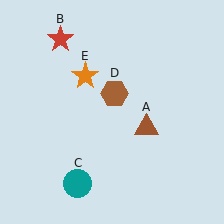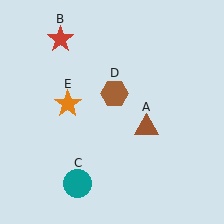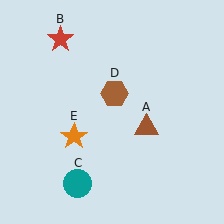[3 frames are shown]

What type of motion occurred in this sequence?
The orange star (object E) rotated counterclockwise around the center of the scene.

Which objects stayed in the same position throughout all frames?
Brown triangle (object A) and red star (object B) and teal circle (object C) and brown hexagon (object D) remained stationary.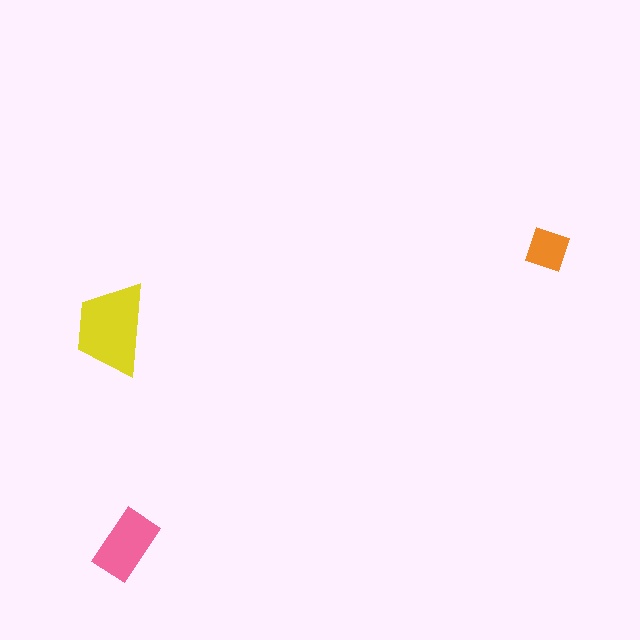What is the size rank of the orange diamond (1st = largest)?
3rd.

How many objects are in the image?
There are 3 objects in the image.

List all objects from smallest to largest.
The orange diamond, the pink rectangle, the yellow trapezoid.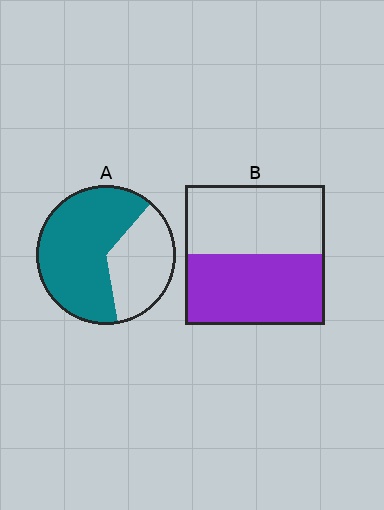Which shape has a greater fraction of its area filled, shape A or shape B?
Shape A.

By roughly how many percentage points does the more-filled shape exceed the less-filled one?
By roughly 15 percentage points (A over B).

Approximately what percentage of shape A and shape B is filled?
A is approximately 65% and B is approximately 50%.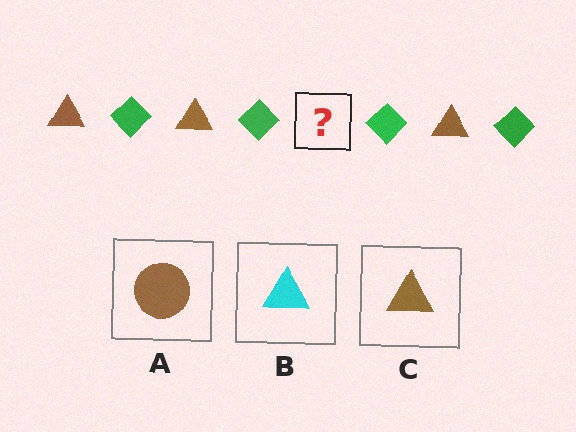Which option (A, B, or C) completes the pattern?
C.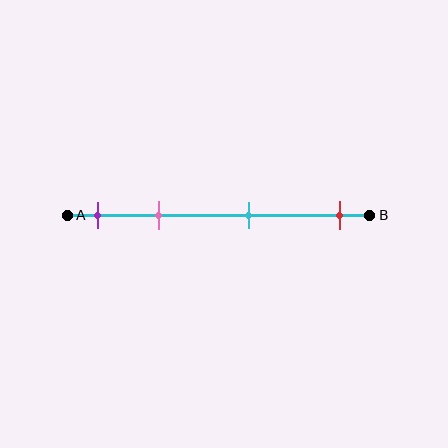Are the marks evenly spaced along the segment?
No, the marks are not evenly spaced.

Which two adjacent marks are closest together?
The purple and pink marks are the closest adjacent pair.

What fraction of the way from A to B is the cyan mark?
The cyan mark is approximately 60% (0.6) of the way from A to B.